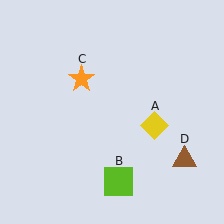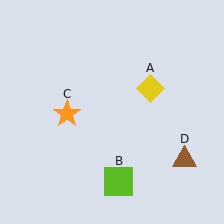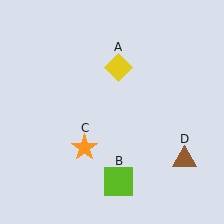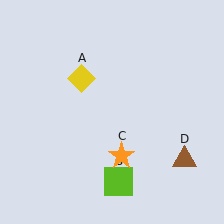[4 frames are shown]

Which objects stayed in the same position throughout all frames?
Lime square (object B) and brown triangle (object D) remained stationary.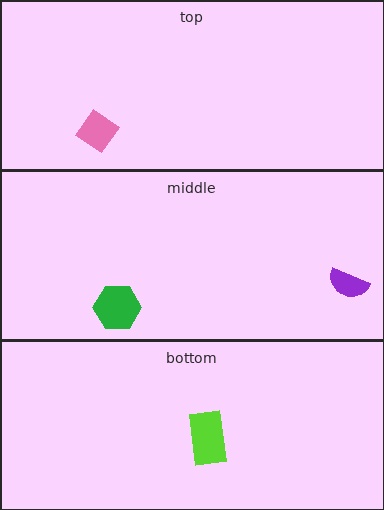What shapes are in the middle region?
The green hexagon, the purple semicircle.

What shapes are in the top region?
The pink diamond.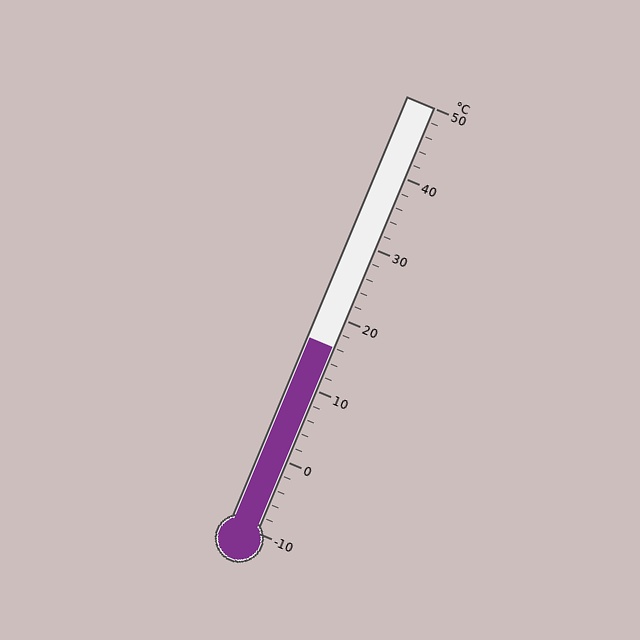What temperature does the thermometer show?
The thermometer shows approximately 16°C.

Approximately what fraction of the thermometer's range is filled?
The thermometer is filled to approximately 45% of its range.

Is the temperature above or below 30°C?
The temperature is below 30°C.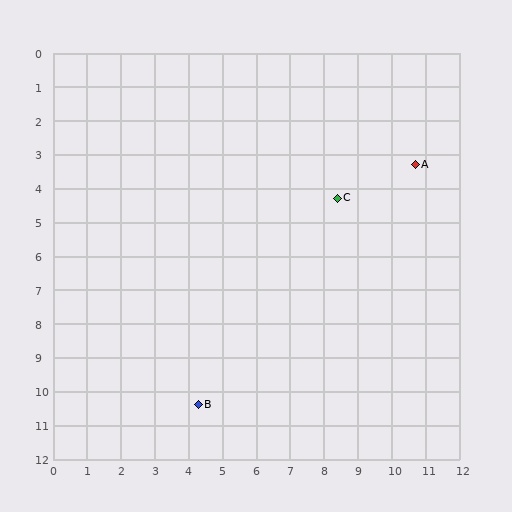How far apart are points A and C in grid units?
Points A and C are about 2.5 grid units apart.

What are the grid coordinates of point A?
Point A is at approximately (10.7, 3.3).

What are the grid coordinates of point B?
Point B is at approximately (4.3, 10.4).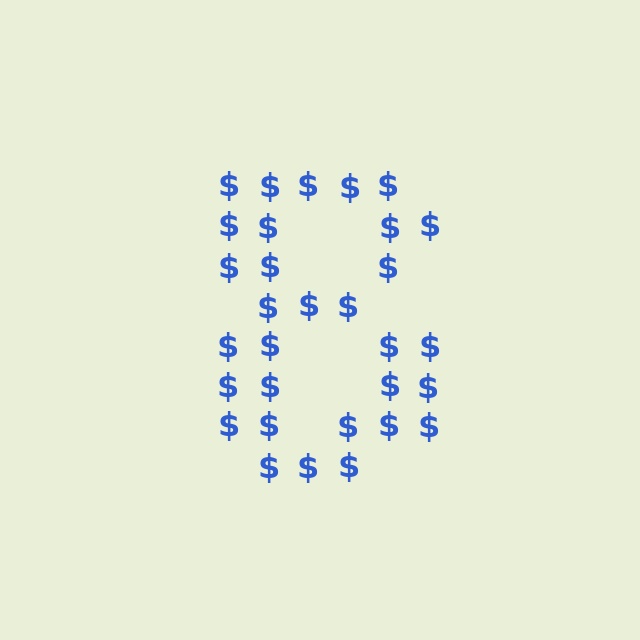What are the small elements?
The small elements are dollar signs.